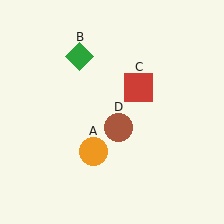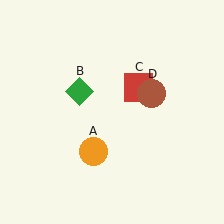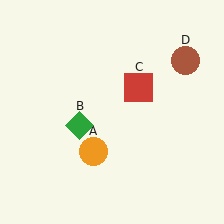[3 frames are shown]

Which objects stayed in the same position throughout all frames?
Orange circle (object A) and red square (object C) remained stationary.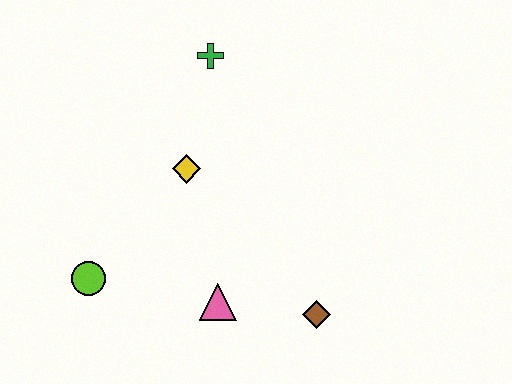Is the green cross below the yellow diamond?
No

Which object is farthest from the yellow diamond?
The brown diamond is farthest from the yellow diamond.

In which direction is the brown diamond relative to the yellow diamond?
The brown diamond is below the yellow diamond.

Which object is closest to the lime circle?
The pink triangle is closest to the lime circle.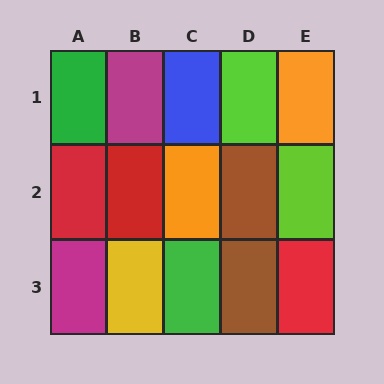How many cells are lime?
2 cells are lime.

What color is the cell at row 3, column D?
Brown.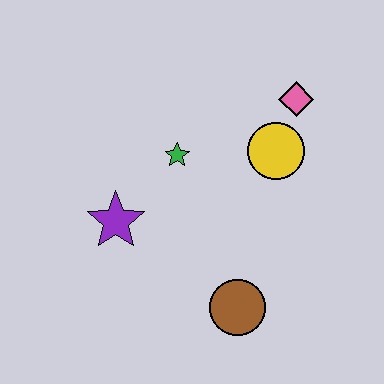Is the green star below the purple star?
No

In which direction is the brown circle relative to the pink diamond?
The brown circle is below the pink diamond.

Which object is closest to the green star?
The purple star is closest to the green star.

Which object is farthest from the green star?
The brown circle is farthest from the green star.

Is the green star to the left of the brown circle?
Yes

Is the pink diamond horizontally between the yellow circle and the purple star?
No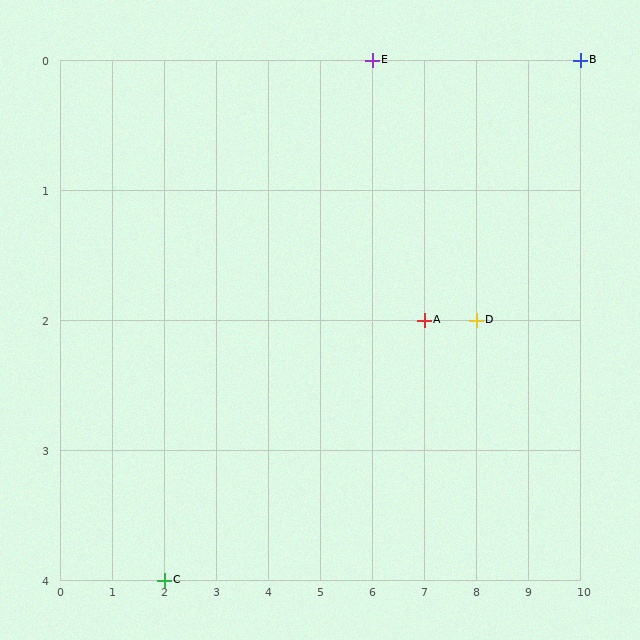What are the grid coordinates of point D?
Point D is at grid coordinates (8, 2).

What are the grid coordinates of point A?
Point A is at grid coordinates (7, 2).